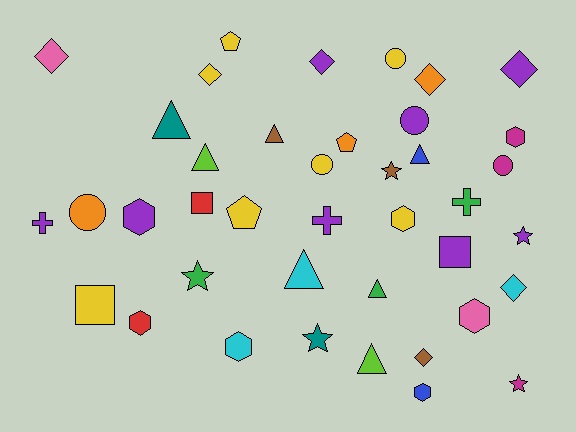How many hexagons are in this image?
There are 7 hexagons.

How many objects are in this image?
There are 40 objects.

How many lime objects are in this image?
There are 2 lime objects.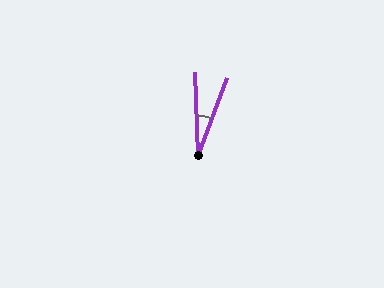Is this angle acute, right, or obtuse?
It is acute.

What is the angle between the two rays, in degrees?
Approximately 23 degrees.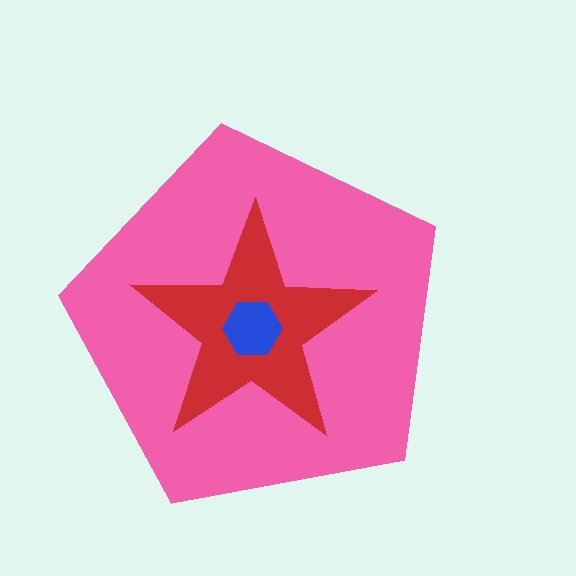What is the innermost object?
The blue hexagon.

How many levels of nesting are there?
3.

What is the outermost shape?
The pink pentagon.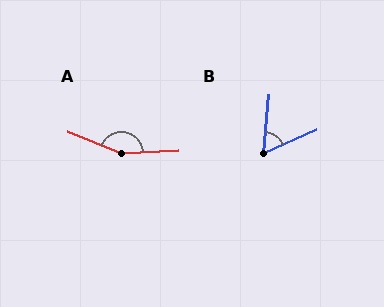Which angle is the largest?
A, at approximately 155 degrees.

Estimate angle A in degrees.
Approximately 155 degrees.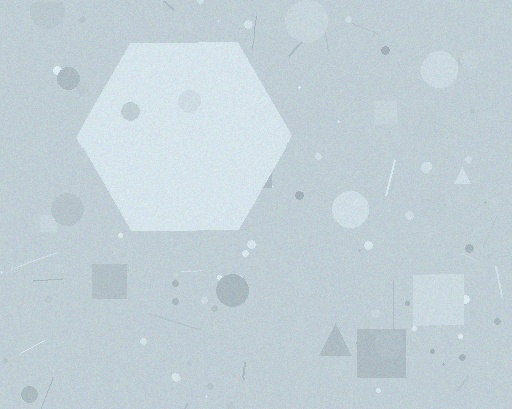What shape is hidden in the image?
A hexagon is hidden in the image.